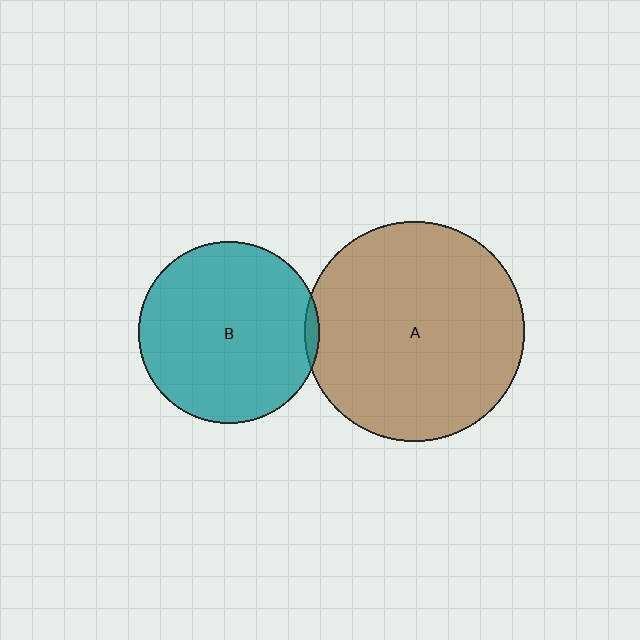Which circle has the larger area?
Circle A (brown).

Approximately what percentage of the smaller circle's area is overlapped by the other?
Approximately 5%.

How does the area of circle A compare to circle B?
Approximately 1.5 times.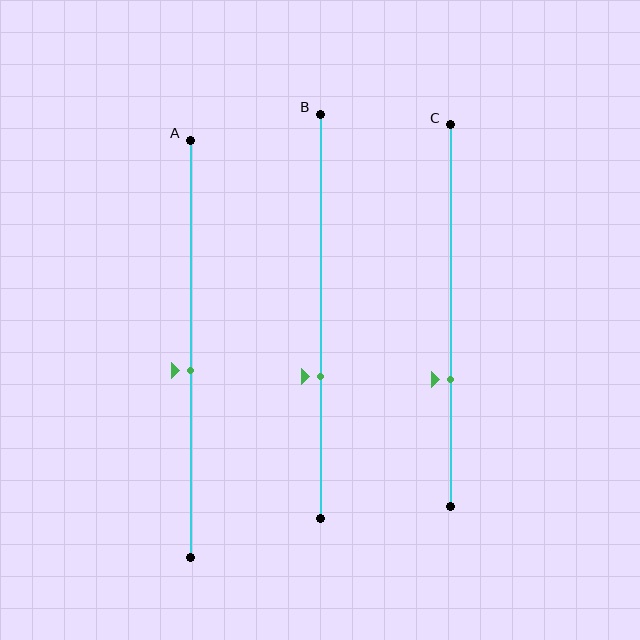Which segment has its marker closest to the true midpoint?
Segment A has its marker closest to the true midpoint.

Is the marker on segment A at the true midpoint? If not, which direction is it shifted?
No, the marker on segment A is shifted downward by about 5% of the segment length.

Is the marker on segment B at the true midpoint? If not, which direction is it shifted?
No, the marker on segment B is shifted downward by about 15% of the segment length.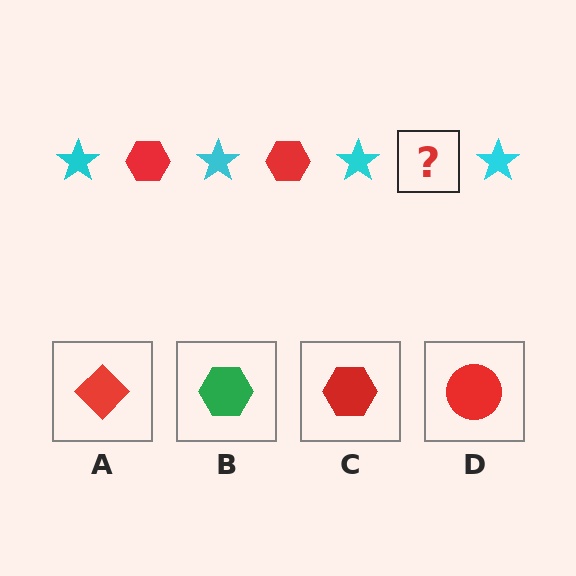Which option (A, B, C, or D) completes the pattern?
C.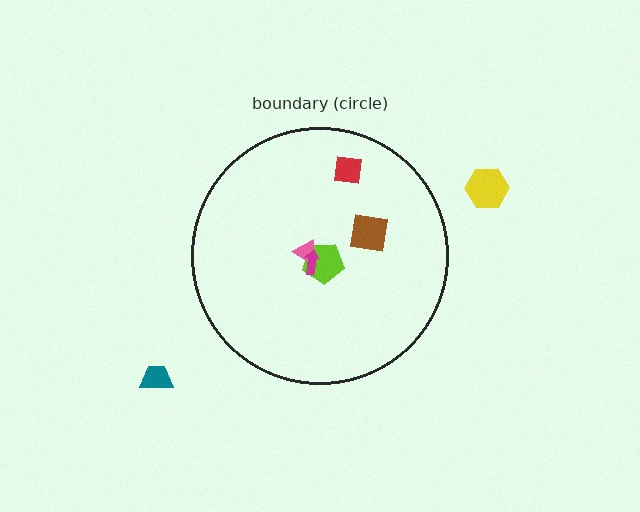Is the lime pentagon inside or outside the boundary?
Inside.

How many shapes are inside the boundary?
5 inside, 2 outside.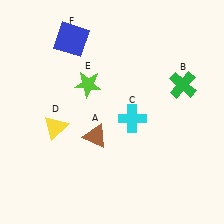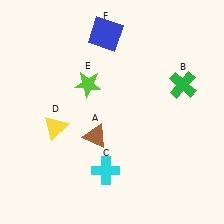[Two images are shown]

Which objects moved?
The objects that moved are: the cyan cross (C), the blue square (F).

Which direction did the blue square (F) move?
The blue square (F) moved right.